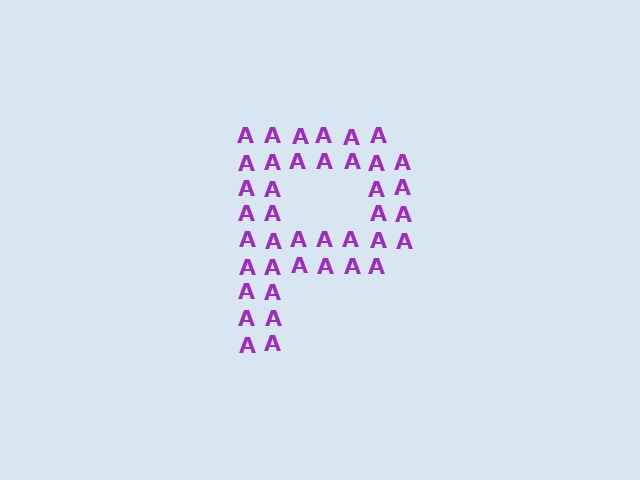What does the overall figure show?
The overall figure shows the letter P.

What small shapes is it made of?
It is made of small letter A's.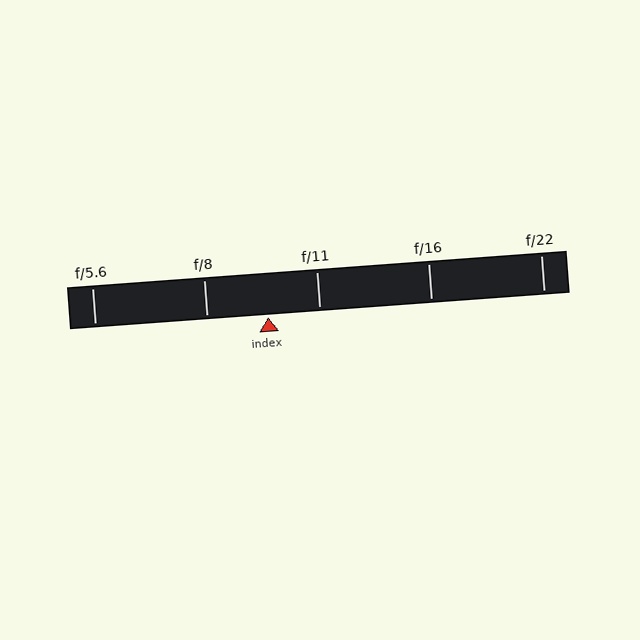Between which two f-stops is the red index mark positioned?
The index mark is between f/8 and f/11.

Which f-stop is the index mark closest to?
The index mark is closest to f/11.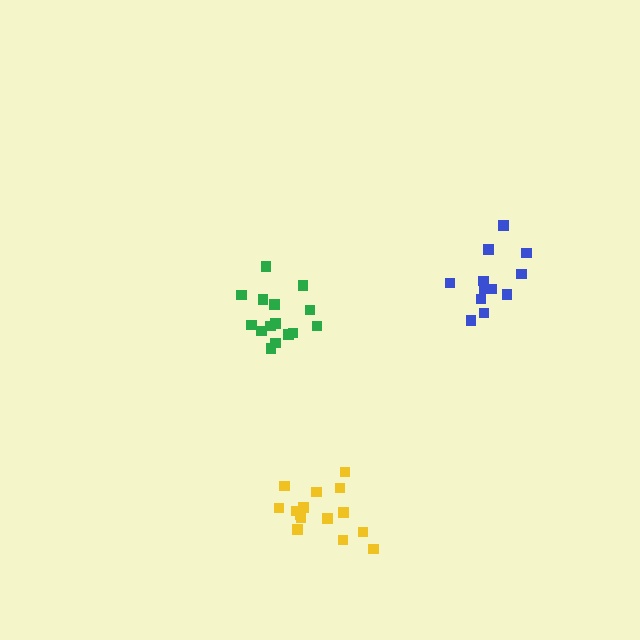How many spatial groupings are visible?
There are 3 spatial groupings.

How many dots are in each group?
Group 1: 15 dots, Group 2: 15 dots, Group 3: 12 dots (42 total).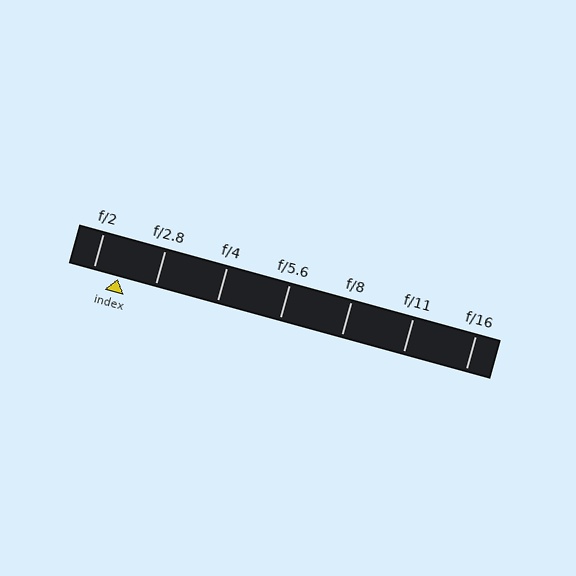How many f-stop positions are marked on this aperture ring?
There are 7 f-stop positions marked.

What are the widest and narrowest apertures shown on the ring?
The widest aperture shown is f/2 and the narrowest is f/16.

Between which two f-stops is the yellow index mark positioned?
The index mark is between f/2 and f/2.8.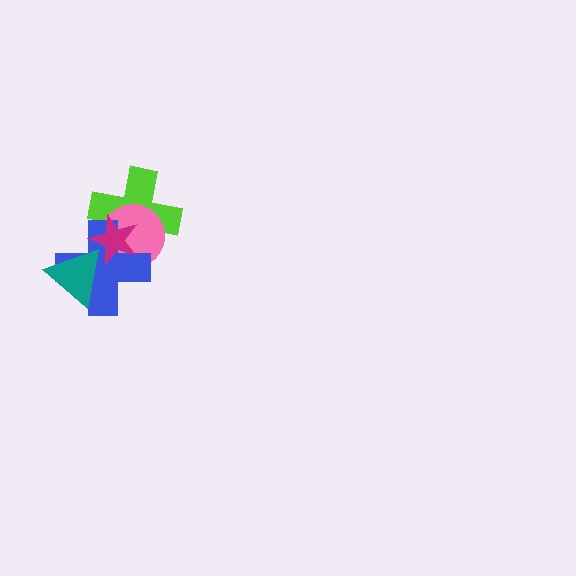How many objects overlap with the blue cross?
4 objects overlap with the blue cross.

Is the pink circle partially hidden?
Yes, it is partially covered by another shape.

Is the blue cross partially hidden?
Yes, it is partially covered by another shape.